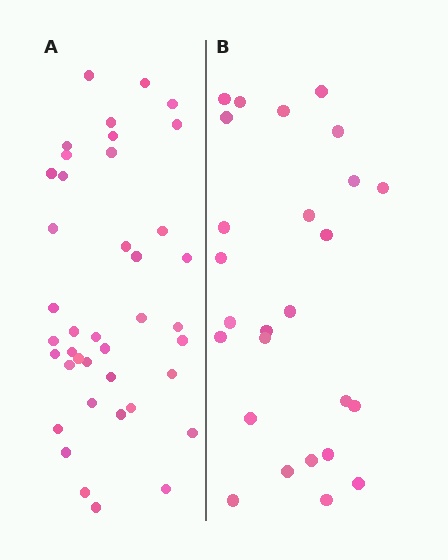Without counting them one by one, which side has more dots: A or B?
Region A (the left region) has more dots.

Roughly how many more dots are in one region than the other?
Region A has approximately 15 more dots than region B.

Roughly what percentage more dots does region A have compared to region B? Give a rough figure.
About 55% more.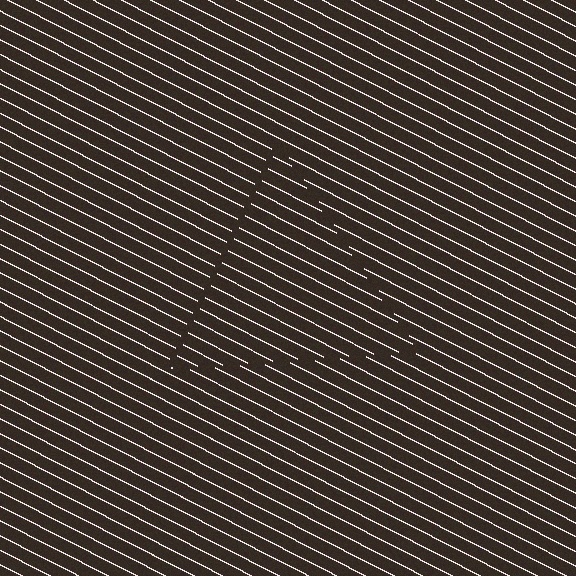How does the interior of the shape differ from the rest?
The interior of the shape contains the same grating, shifted by half a period — the contour is defined by the phase discontinuity where line-ends from the inner and outer gratings abut.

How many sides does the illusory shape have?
3 sides — the line-ends trace a triangle.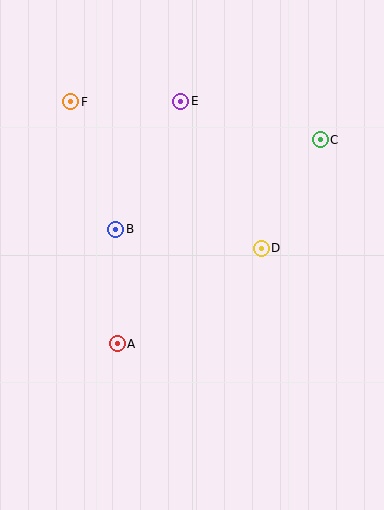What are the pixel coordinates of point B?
Point B is at (116, 229).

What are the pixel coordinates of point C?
Point C is at (320, 140).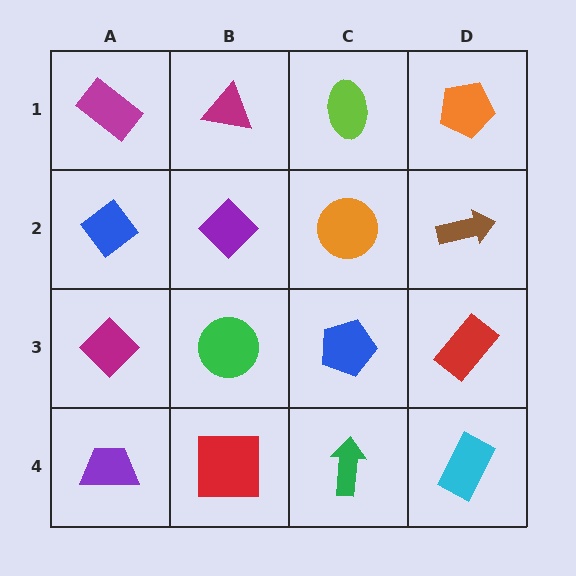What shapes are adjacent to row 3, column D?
A brown arrow (row 2, column D), a cyan rectangle (row 4, column D), a blue pentagon (row 3, column C).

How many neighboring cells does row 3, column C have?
4.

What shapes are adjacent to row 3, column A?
A blue diamond (row 2, column A), a purple trapezoid (row 4, column A), a green circle (row 3, column B).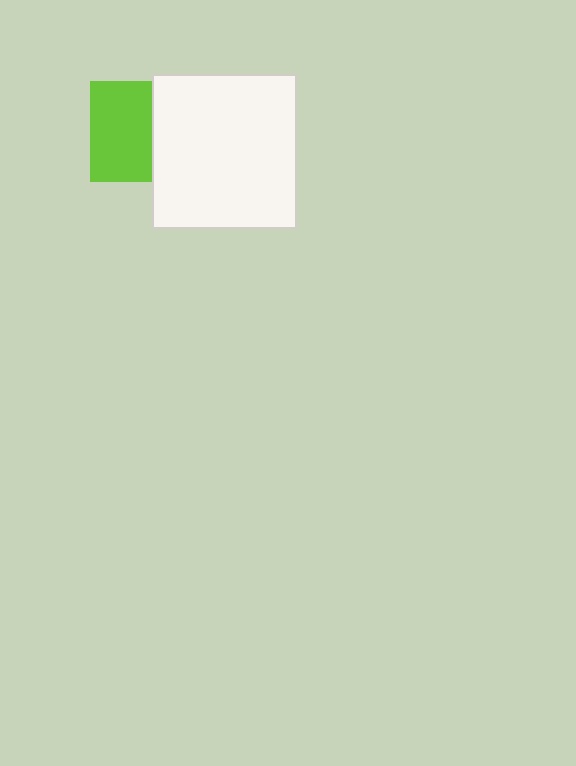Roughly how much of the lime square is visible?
About half of it is visible (roughly 61%).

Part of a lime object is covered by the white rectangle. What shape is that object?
It is a square.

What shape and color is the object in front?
The object in front is a white rectangle.